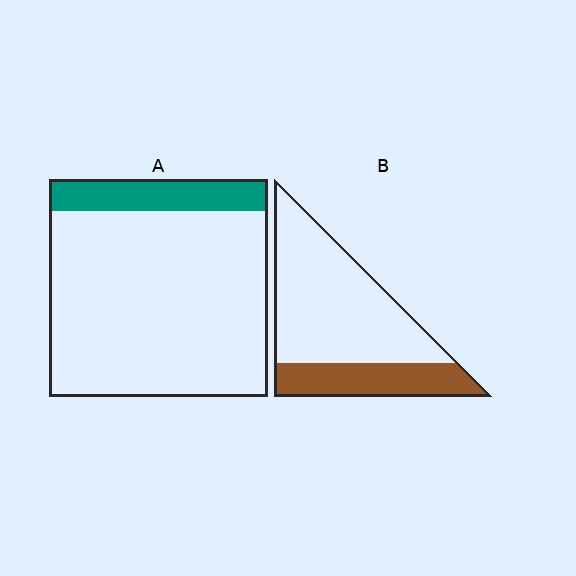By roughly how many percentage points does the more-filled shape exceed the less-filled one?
By roughly 15 percentage points (B over A).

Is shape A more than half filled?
No.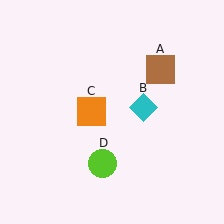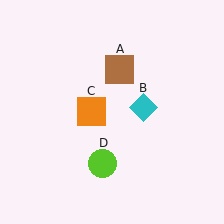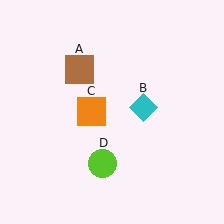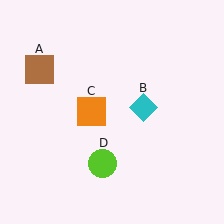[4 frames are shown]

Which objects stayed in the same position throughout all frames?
Cyan diamond (object B) and orange square (object C) and lime circle (object D) remained stationary.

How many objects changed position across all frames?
1 object changed position: brown square (object A).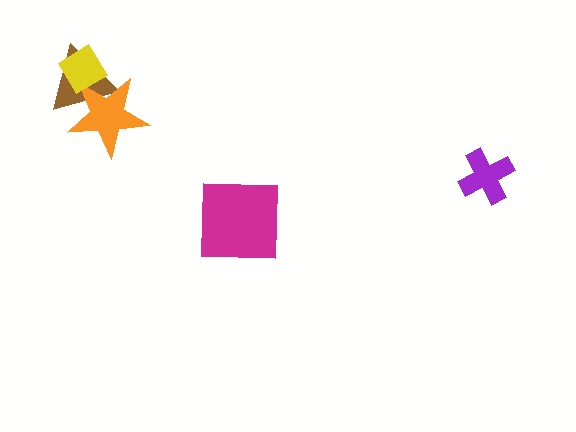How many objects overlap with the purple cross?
0 objects overlap with the purple cross.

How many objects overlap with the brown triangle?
2 objects overlap with the brown triangle.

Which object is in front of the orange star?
The yellow diamond is in front of the orange star.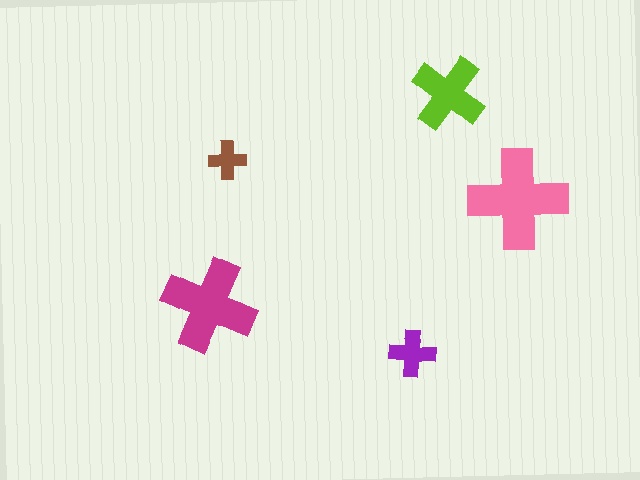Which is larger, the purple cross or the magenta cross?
The magenta one.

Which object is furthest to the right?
The pink cross is rightmost.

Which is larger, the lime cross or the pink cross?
The pink one.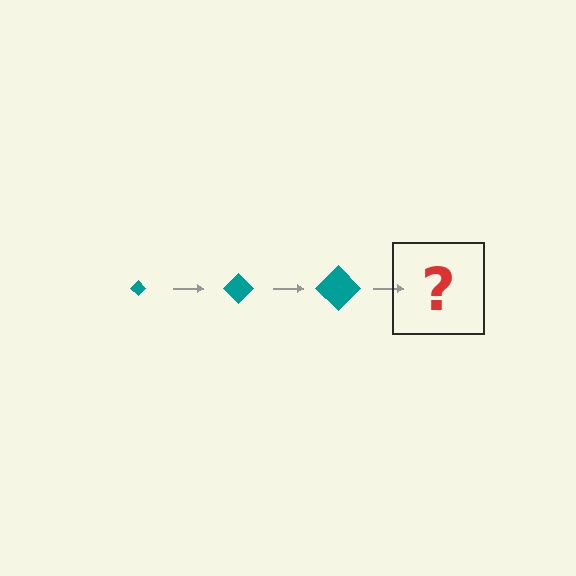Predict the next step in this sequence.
The next step is a teal diamond, larger than the previous one.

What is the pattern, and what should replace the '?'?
The pattern is that the diamond gets progressively larger each step. The '?' should be a teal diamond, larger than the previous one.